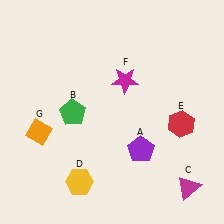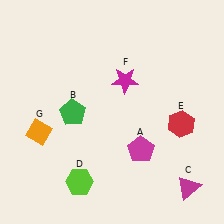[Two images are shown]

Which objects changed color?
A changed from purple to magenta. D changed from yellow to lime.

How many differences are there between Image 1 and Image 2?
There are 2 differences between the two images.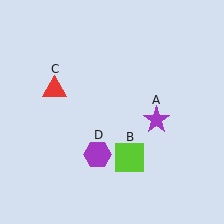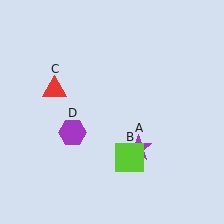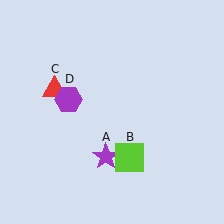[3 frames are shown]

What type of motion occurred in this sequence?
The purple star (object A), purple hexagon (object D) rotated clockwise around the center of the scene.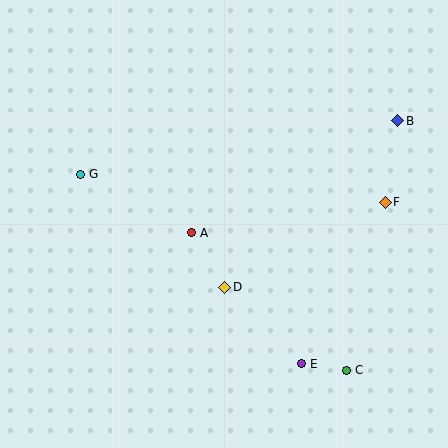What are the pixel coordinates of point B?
Point B is at (398, 121).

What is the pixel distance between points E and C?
The distance between E and C is 45 pixels.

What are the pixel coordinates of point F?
Point F is at (385, 202).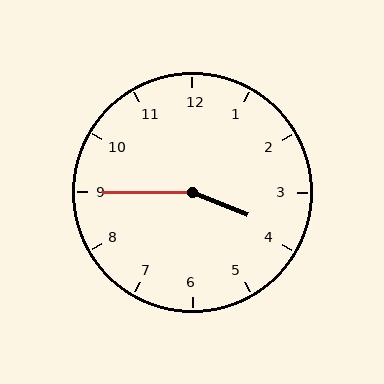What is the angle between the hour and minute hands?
Approximately 158 degrees.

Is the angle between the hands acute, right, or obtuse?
It is obtuse.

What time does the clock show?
3:45.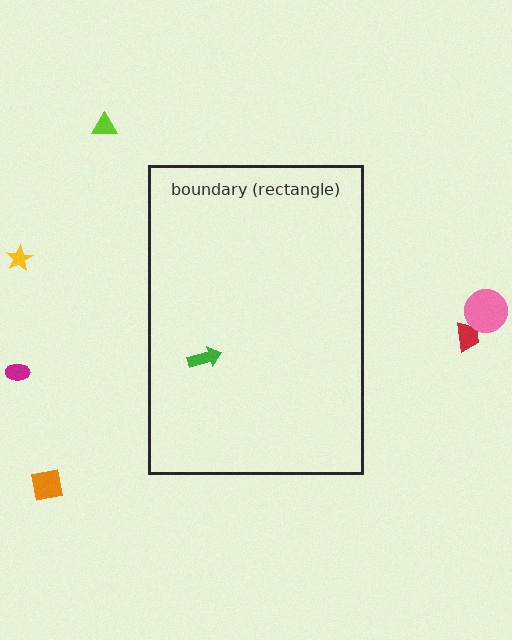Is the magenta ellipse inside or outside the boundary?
Outside.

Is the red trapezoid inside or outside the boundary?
Outside.